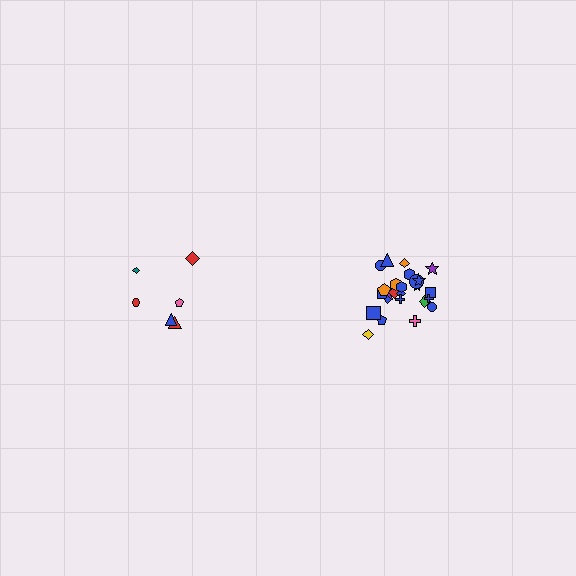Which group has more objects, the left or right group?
The right group.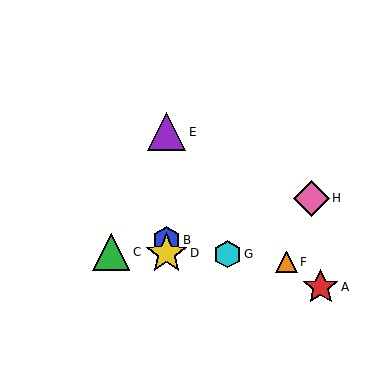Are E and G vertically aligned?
No, E is at x≈166 and G is at x≈228.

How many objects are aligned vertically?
3 objects (B, D, E) are aligned vertically.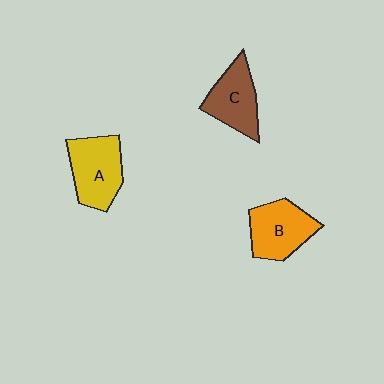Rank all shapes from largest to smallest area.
From largest to smallest: A (yellow), B (orange), C (brown).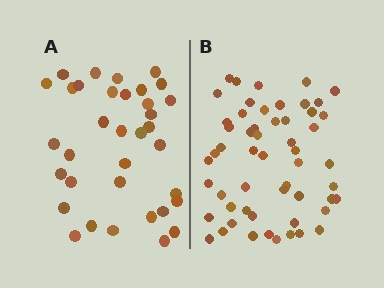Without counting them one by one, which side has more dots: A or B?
Region B (the right region) has more dots.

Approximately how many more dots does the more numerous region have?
Region B has approximately 20 more dots than region A.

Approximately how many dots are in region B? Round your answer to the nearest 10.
About 60 dots. (The exact count is 55, which rounds to 60.)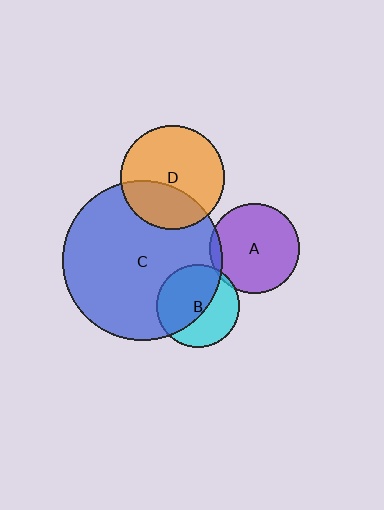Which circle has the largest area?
Circle C (blue).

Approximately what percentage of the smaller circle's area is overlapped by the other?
Approximately 5%.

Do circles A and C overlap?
Yes.